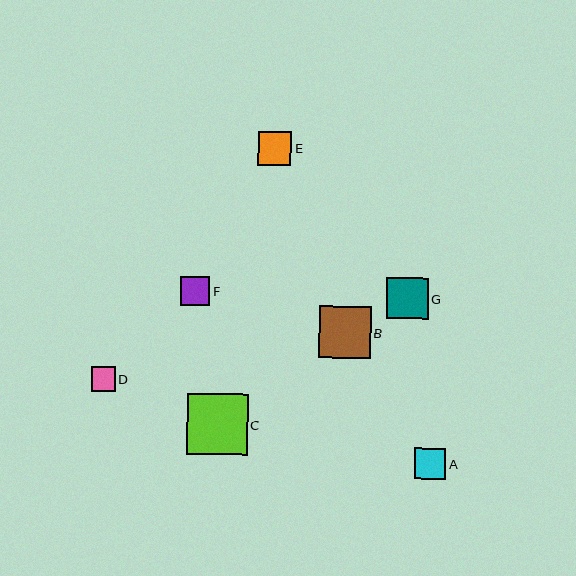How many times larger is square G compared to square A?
Square G is approximately 1.3 times the size of square A.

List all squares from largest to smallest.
From largest to smallest: C, B, G, E, A, F, D.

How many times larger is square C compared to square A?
Square C is approximately 2.0 times the size of square A.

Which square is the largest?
Square C is the largest with a size of approximately 61 pixels.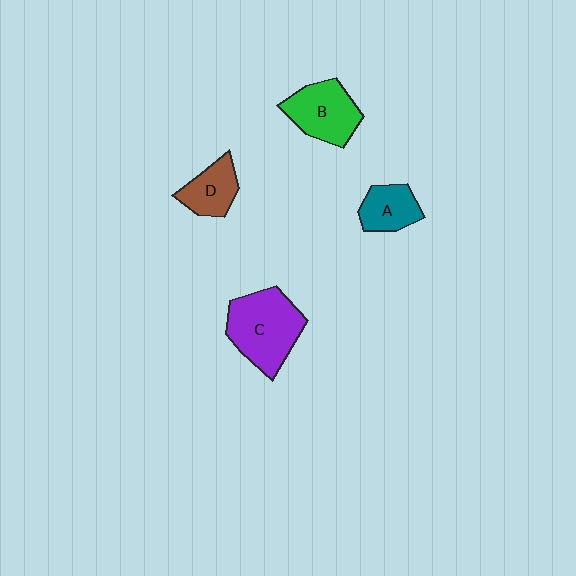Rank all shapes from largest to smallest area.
From largest to smallest: C (purple), B (green), D (brown), A (teal).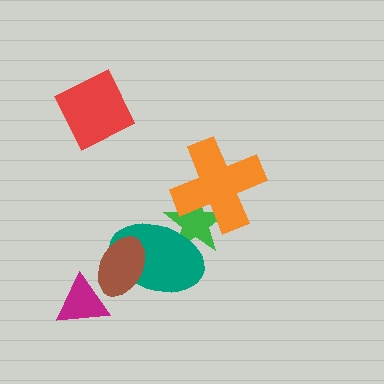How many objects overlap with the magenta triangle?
1 object overlaps with the magenta triangle.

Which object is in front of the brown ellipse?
The magenta triangle is in front of the brown ellipse.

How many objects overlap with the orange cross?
1 object overlaps with the orange cross.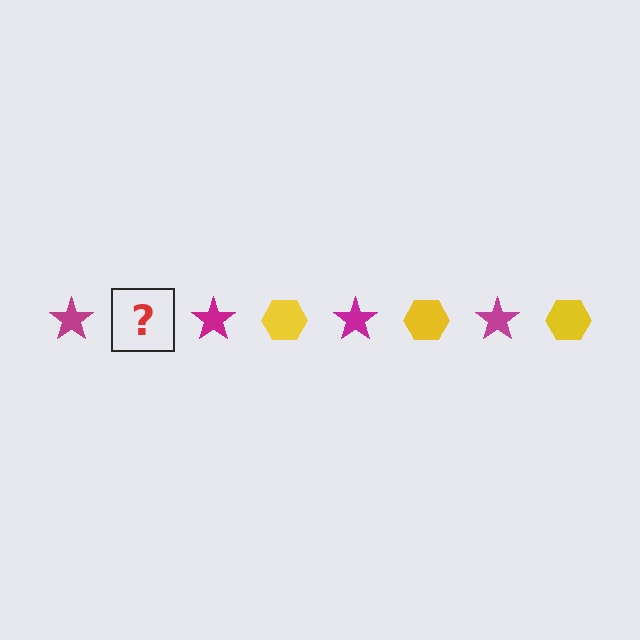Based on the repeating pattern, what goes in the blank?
The blank should be a yellow hexagon.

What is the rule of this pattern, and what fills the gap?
The rule is that the pattern alternates between magenta star and yellow hexagon. The gap should be filled with a yellow hexagon.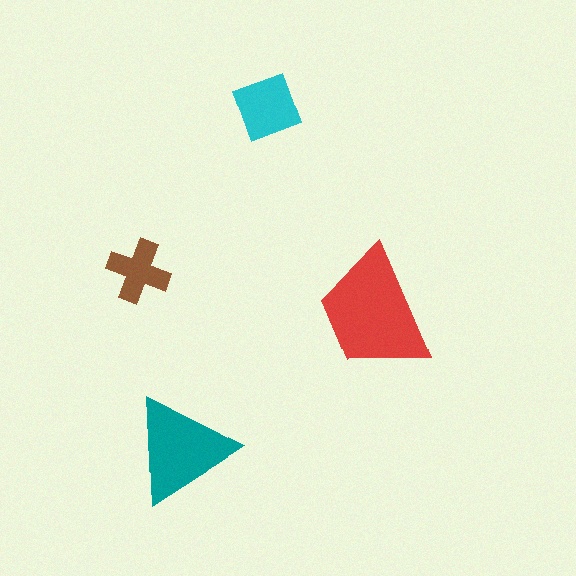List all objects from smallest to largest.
The brown cross, the cyan square, the teal triangle, the red trapezoid.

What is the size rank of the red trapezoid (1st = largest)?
1st.